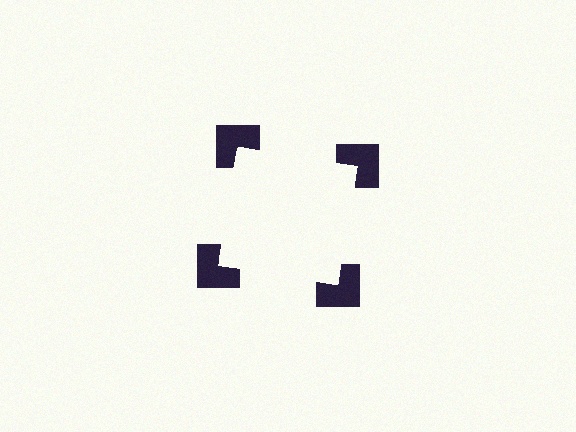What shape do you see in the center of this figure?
An illusory square — its edges are inferred from the aligned wedge cuts in the notched squares, not physically drawn.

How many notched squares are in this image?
There are 4 — one at each vertex of the illusory square.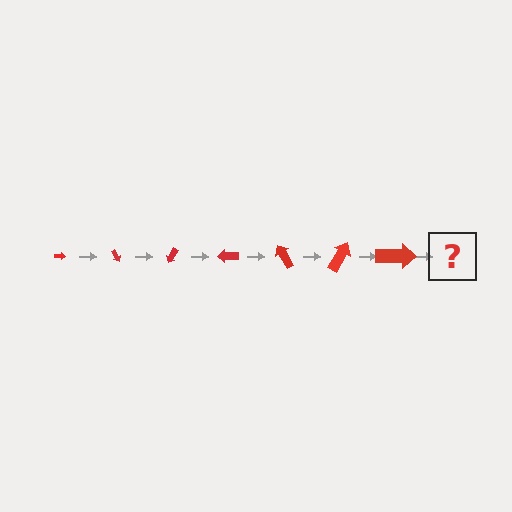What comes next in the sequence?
The next element should be an arrow, larger than the previous one and rotated 420 degrees from the start.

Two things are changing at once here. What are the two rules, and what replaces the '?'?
The two rules are that the arrow grows larger each step and it rotates 60 degrees each step. The '?' should be an arrow, larger than the previous one and rotated 420 degrees from the start.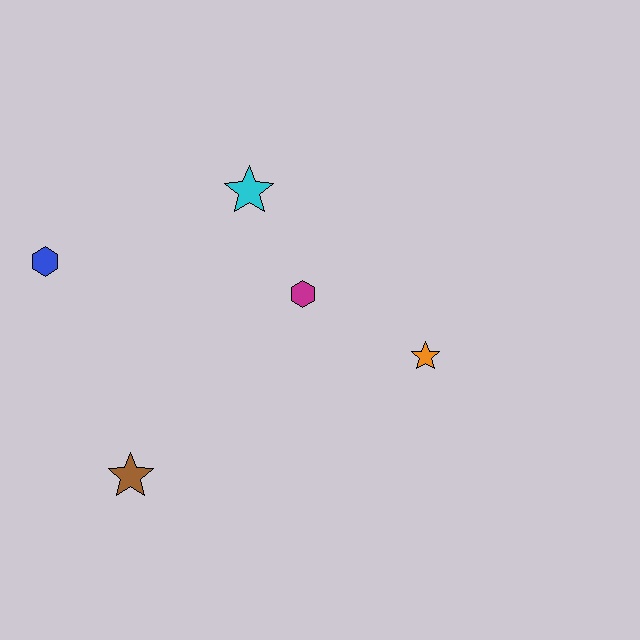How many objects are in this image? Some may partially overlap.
There are 5 objects.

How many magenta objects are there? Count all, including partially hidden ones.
There is 1 magenta object.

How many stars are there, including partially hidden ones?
There are 3 stars.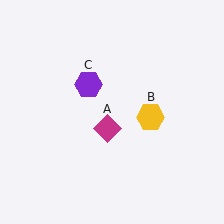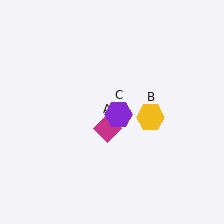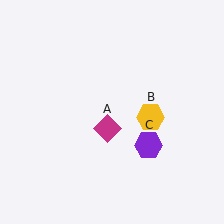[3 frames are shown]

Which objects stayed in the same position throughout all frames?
Magenta diamond (object A) and yellow hexagon (object B) remained stationary.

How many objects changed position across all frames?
1 object changed position: purple hexagon (object C).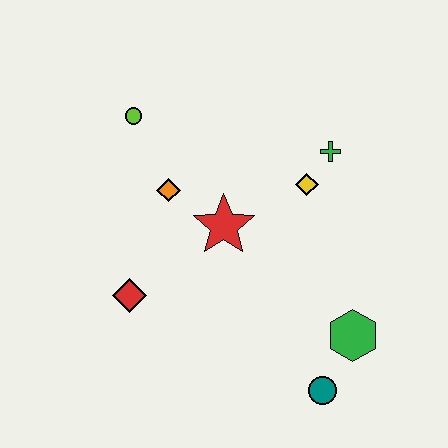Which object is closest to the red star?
The orange diamond is closest to the red star.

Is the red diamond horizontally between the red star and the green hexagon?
No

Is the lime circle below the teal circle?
No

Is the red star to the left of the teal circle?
Yes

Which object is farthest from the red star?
The teal circle is farthest from the red star.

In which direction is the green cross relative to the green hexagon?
The green cross is above the green hexagon.